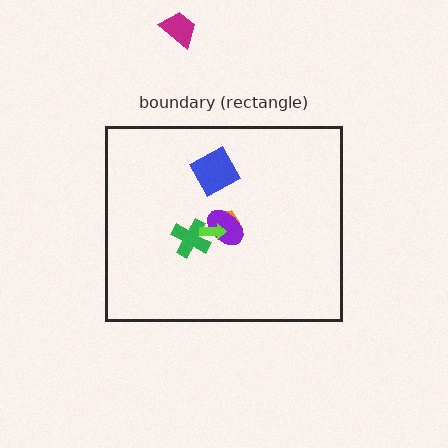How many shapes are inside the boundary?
5 inside, 1 outside.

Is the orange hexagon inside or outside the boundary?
Inside.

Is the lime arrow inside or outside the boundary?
Inside.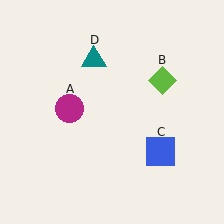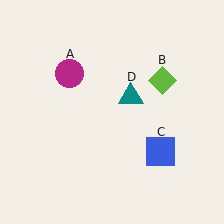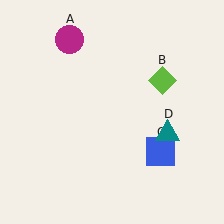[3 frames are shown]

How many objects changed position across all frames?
2 objects changed position: magenta circle (object A), teal triangle (object D).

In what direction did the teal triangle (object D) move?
The teal triangle (object D) moved down and to the right.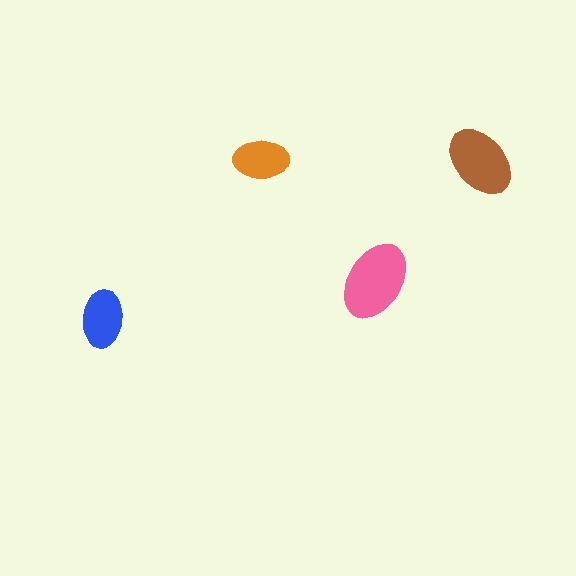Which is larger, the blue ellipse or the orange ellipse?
The blue one.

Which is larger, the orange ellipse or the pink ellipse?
The pink one.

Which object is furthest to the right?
The brown ellipse is rightmost.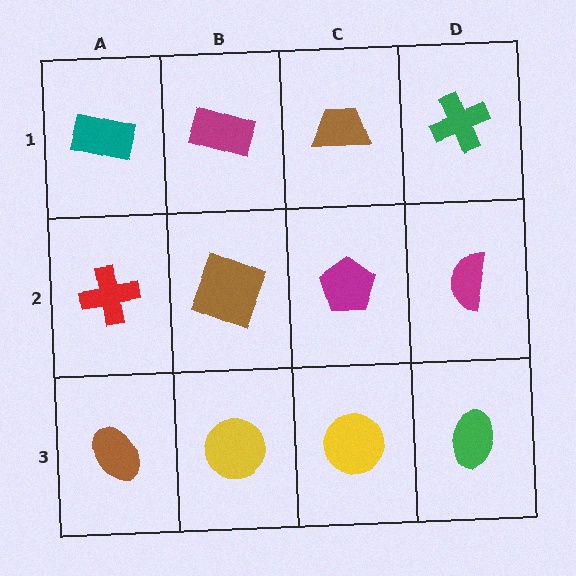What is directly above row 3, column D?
A magenta semicircle.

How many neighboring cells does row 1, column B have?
3.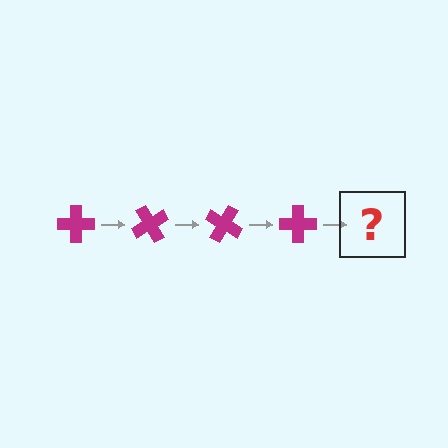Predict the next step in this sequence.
The next step is a magenta cross rotated 240 degrees.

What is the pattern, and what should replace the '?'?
The pattern is that the cross rotates 60 degrees each step. The '?' should be a magenta cross rotated 240 degrees.